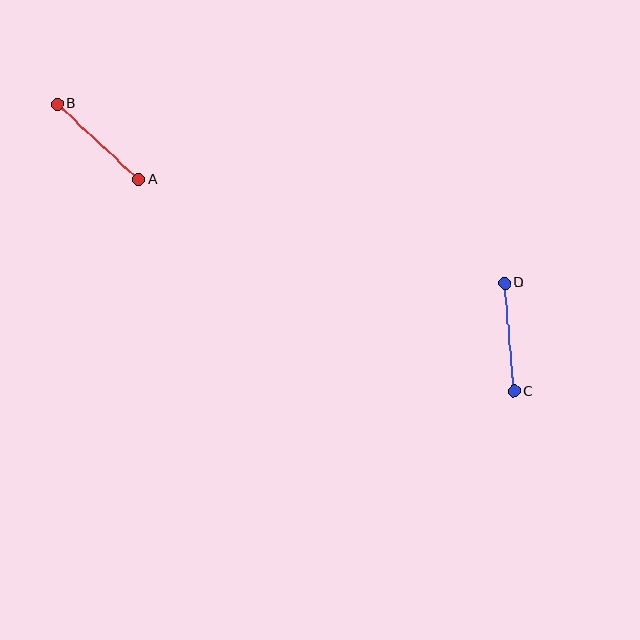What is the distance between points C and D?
The distance is approximately 108 pixels.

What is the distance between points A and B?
The distance is approximately 111 pixels.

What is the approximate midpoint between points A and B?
The midpoint is at approximately (98, 142) pixels.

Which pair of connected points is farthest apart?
Points A and B are farthest apart.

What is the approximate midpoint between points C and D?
The midpoint is at approximately (509, 337) pixels.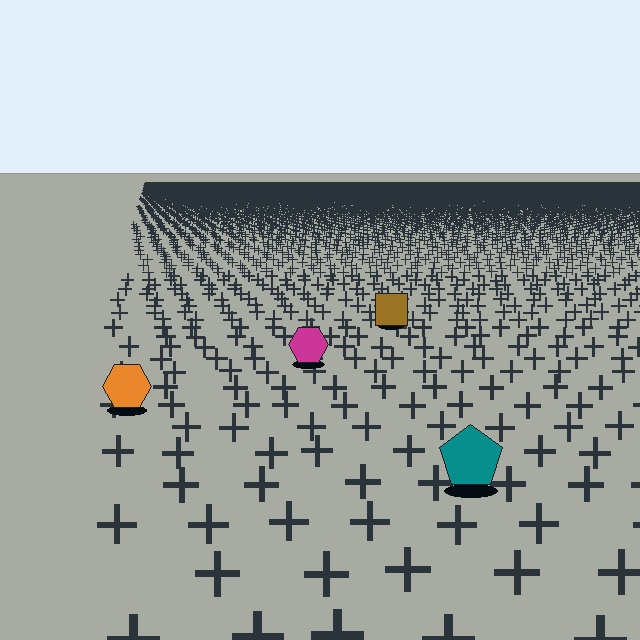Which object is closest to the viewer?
The teal pentagon is closest. The texture marks near it are larger and more spread out.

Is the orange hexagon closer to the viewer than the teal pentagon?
No. The teal pentagon is closer — you can tell from the texture gradient: the ground texture is coarser near it.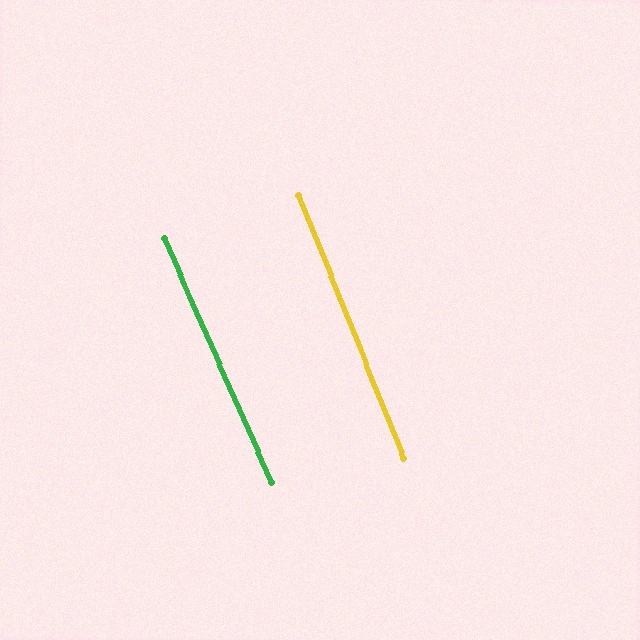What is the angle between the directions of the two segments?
Approximately 2 degrees.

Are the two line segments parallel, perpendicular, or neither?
Parallel — their directions differ by only 1.9°.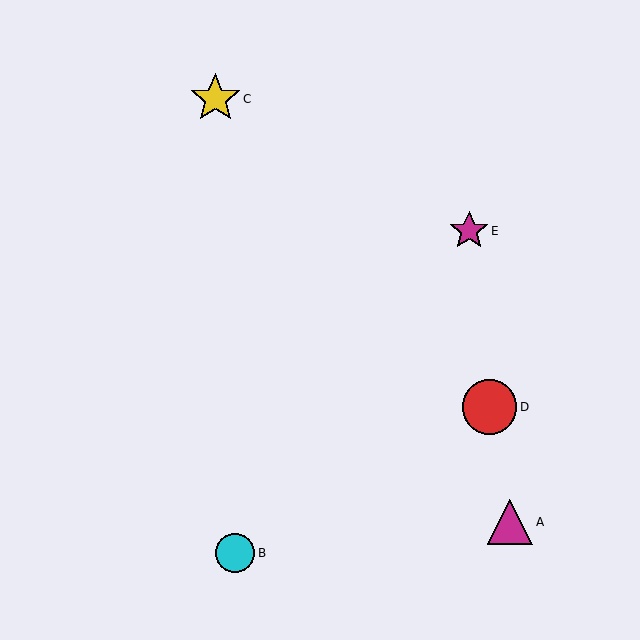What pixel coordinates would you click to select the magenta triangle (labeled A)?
Click at (510, 522) to select the magenta triangle A.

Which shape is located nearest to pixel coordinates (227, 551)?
The cyan circle (labeled B) at (235, 553) is nearest to that location.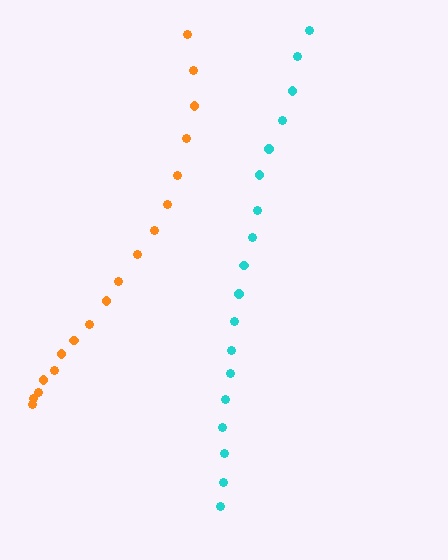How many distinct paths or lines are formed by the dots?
There are 2 distinct paths.